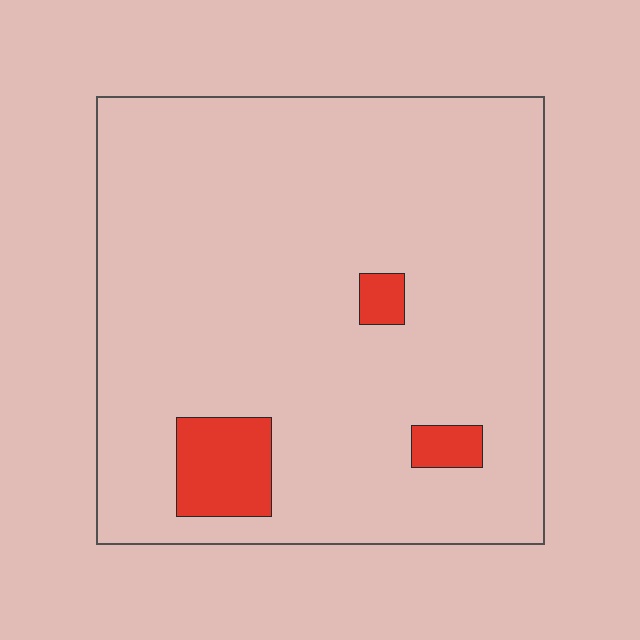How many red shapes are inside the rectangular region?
3.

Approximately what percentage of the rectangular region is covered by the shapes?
Approximately 5%.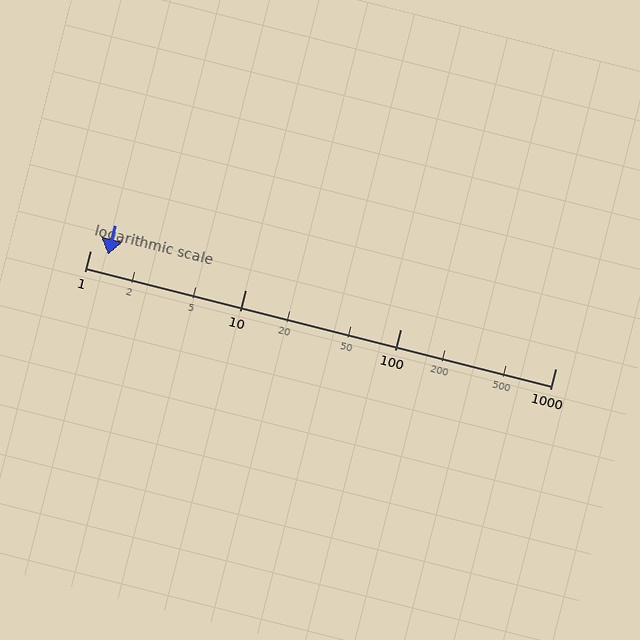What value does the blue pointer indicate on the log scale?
The pointer indicates approximately 1.3.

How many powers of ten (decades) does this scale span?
The scale spans 3 decades, from 1 to 1000.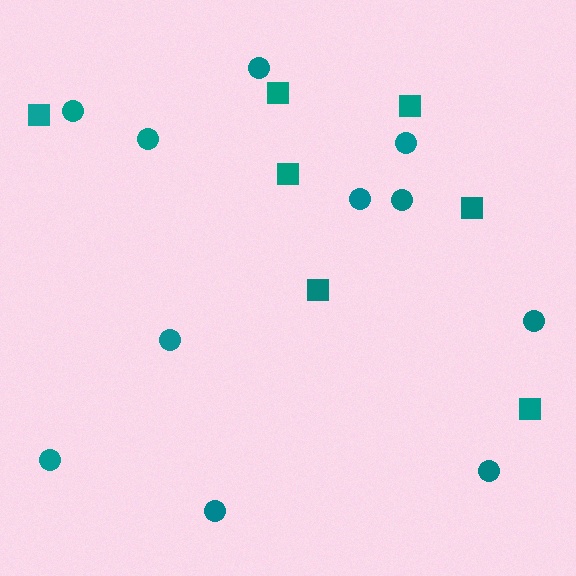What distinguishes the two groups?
There are 2 groups: one group of circles (11) and one group of squares (7).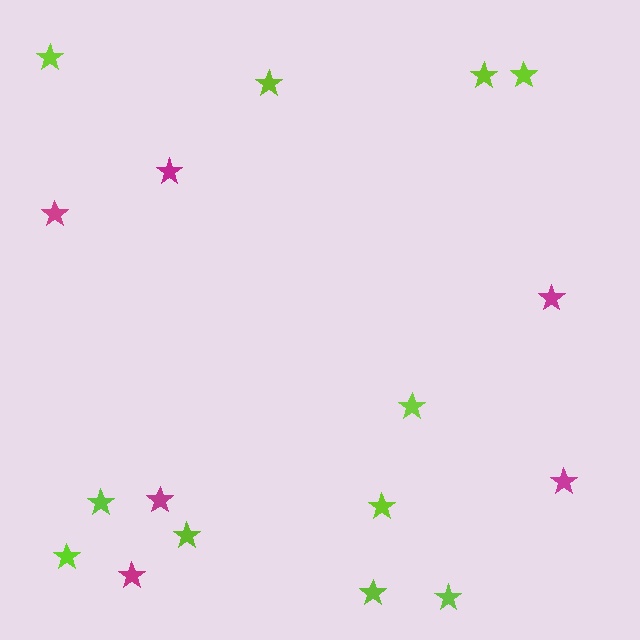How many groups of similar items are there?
There are 2 groups: one group of lime stars (11) and one group of magenta stars (6).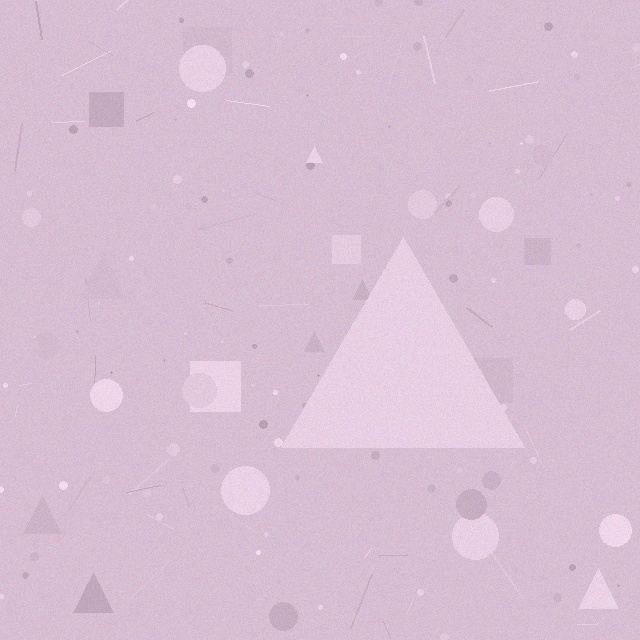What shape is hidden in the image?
A triangle is hidden in the image.